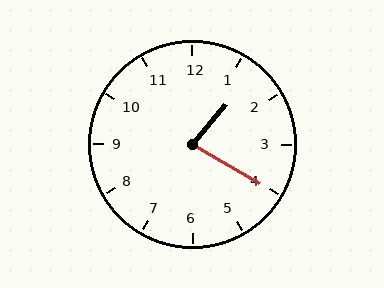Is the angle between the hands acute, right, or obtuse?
It is acute.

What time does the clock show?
1:20.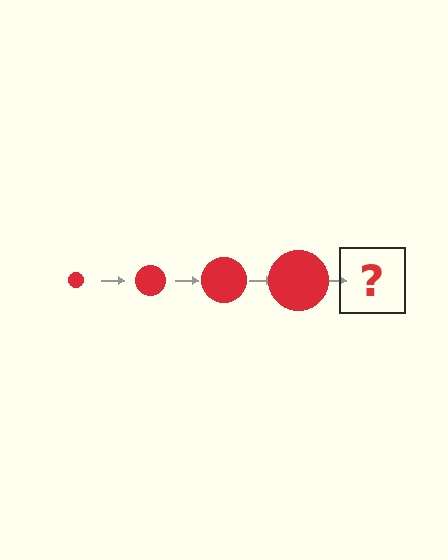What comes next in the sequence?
The next element should be a red circle, larger than the previous one.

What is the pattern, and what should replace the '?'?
The pattern is that the circle gets progressively larger each step. The '?' should be a red circle, larger than the previous one.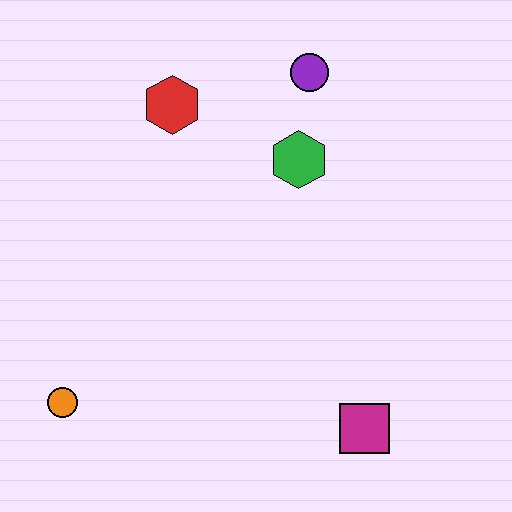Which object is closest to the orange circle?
The magenta square is closest to the orange circle.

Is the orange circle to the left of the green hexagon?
Yes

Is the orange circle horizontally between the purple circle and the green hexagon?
No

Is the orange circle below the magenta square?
No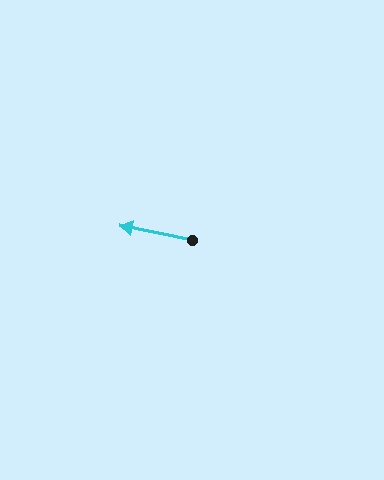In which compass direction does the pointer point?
West.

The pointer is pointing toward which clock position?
Roughly 9 o'clock.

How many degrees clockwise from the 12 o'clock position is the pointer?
Approximately 281 degrees.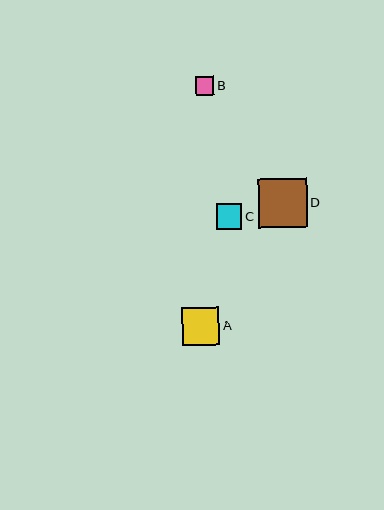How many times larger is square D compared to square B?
Square D is approximately 2.6 times the size of square B.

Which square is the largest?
Square D is the largest with a size of approximately 49 pixels.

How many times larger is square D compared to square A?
Square D is approximately 1.3 times the size of square A.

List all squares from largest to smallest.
From largest to smallest: D, A, C, B.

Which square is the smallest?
Square B is the smallest with a size of approximately 19 pixels.